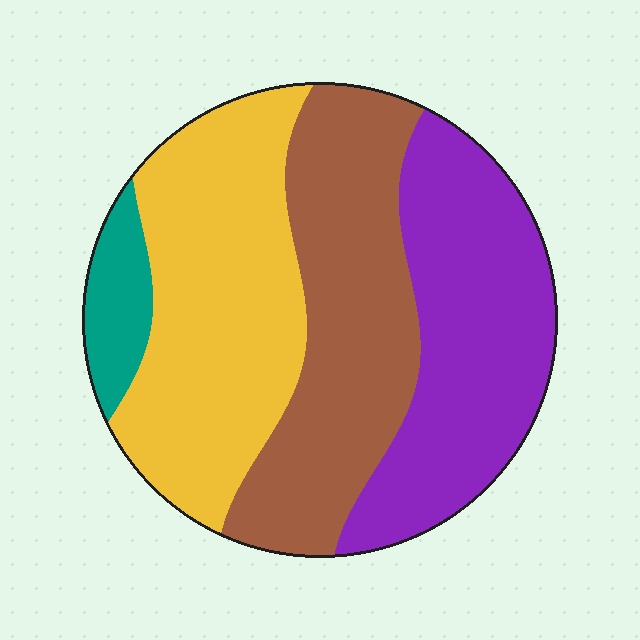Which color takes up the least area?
Teal, at roughly 5%.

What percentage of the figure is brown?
Brown covers roughly 30% of the figure.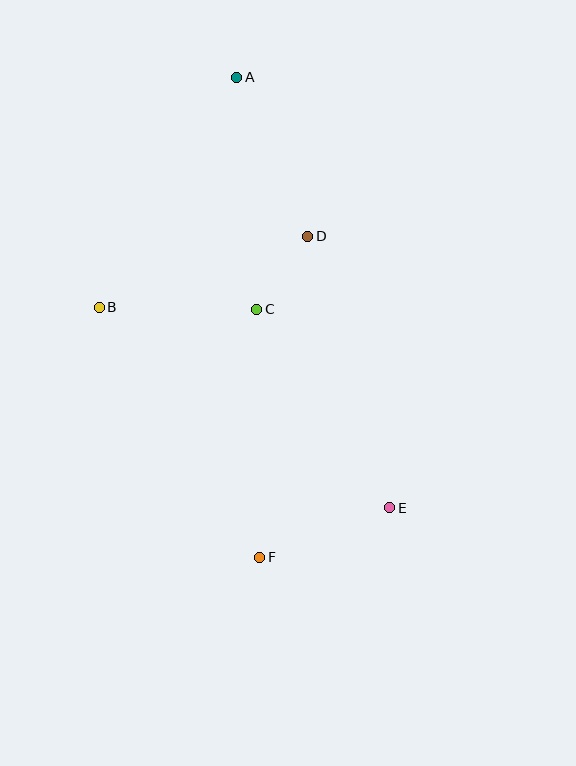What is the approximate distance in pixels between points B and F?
The distance between B and F is approximately 297 pixels.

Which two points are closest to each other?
Points C and D are closest to each other.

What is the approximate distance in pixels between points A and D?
The distance between A and D is approximately 174 pixels.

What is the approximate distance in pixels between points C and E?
The distance between C and E is approximately 239 pixels.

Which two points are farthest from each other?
Points A and F are farthest from each other.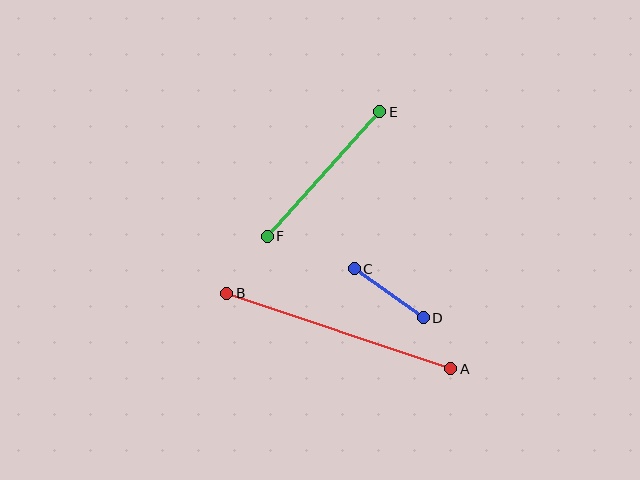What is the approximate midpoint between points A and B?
The midpoint is at approximately (339, 331) pixels.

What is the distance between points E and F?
The distance is approximately 168 pixels.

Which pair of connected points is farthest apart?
Points A and B are farthest apart.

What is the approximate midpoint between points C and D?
The midpoint is at approximately (389, 293) pixels.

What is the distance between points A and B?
The distance is approximately 237 pixels.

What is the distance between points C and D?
The distance is approximately 84 pixels.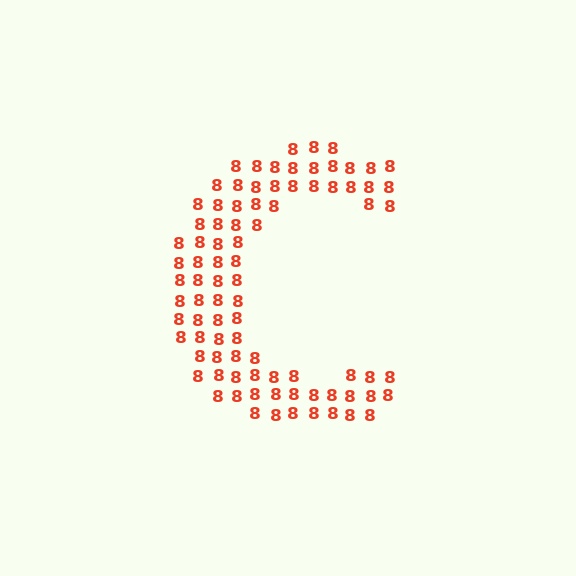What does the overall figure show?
The overall figure shows the letter C.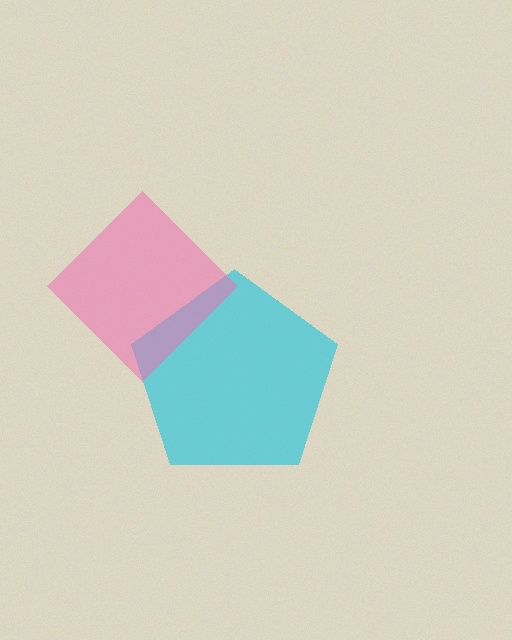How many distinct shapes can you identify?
There are 2 distinct shapes: a cyan pentagon, a pink diamond.